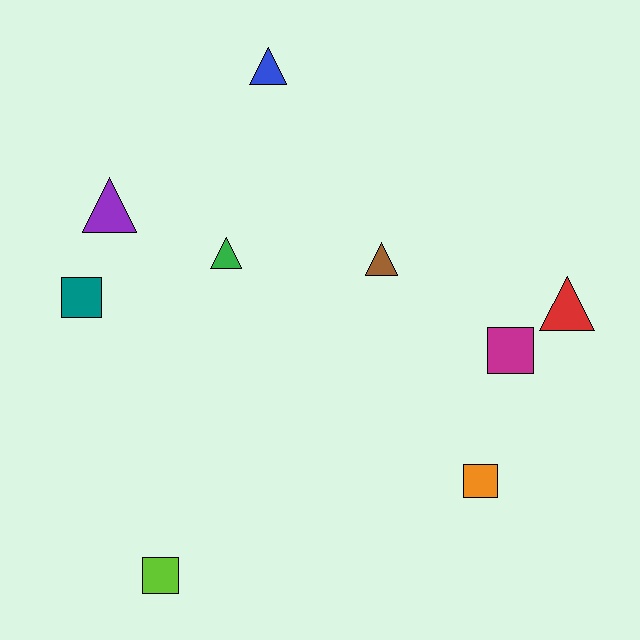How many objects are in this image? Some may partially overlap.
There are 9 objects.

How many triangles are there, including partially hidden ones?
There are 5 triangles.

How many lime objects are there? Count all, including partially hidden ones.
There is 1 lime object.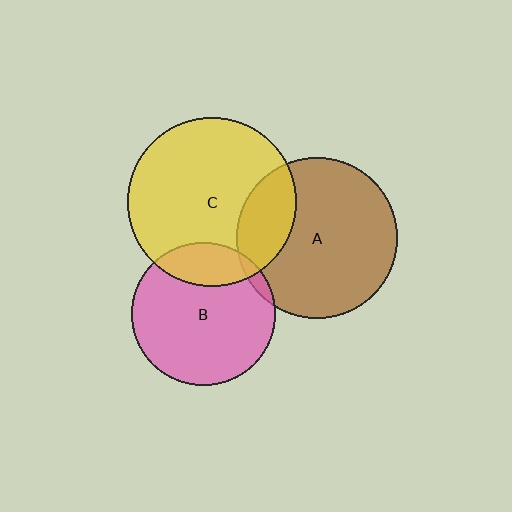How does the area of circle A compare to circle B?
Approximately 1.3 times.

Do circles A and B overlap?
Yes.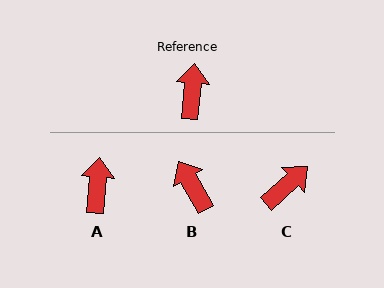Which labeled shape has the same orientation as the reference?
A.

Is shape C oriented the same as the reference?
No, it is off by about 42 degrees.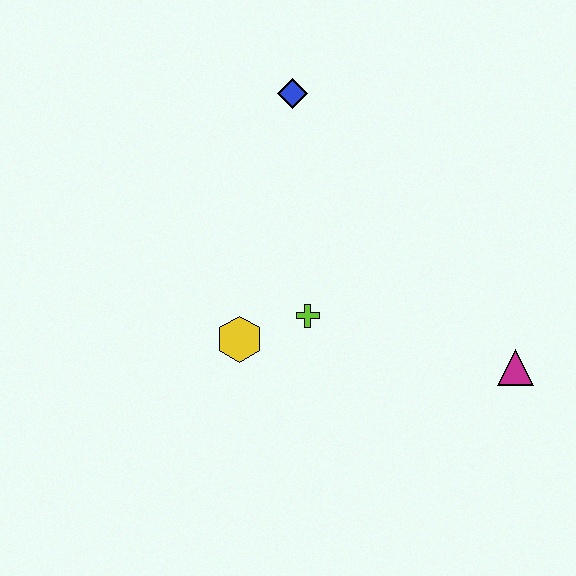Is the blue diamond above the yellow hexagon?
Yes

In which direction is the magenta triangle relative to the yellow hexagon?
The magenta triangle is to the right of the yellow hexagon.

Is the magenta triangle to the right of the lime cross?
Yes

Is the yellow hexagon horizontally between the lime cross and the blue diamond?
No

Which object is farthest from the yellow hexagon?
The magenta triangle is farthest from the yellow hexagon.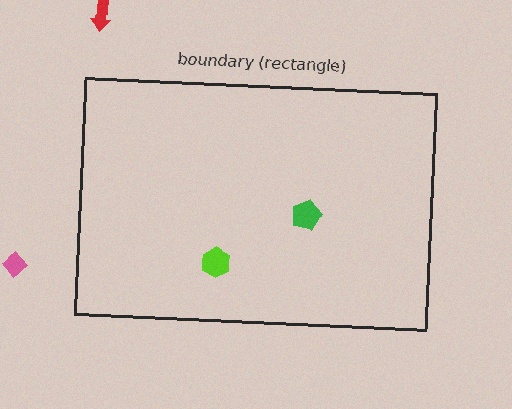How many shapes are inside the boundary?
2 inside, 2 outside.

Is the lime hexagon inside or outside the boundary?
Inside.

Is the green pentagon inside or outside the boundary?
Inside.